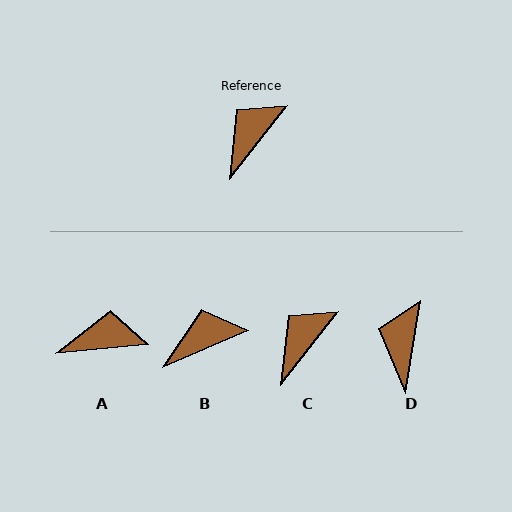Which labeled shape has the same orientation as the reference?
C.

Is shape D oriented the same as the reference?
No, it is off by about 29 degrees.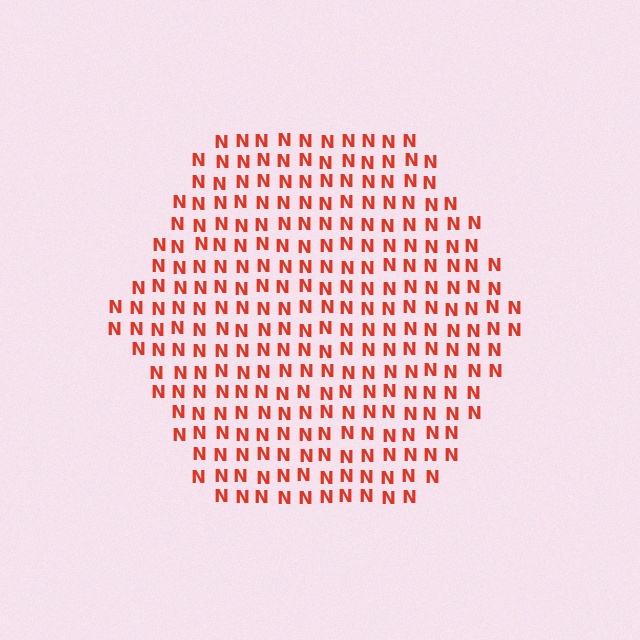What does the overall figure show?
The overall figure shows a hexagon.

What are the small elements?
The small elements are letter N's.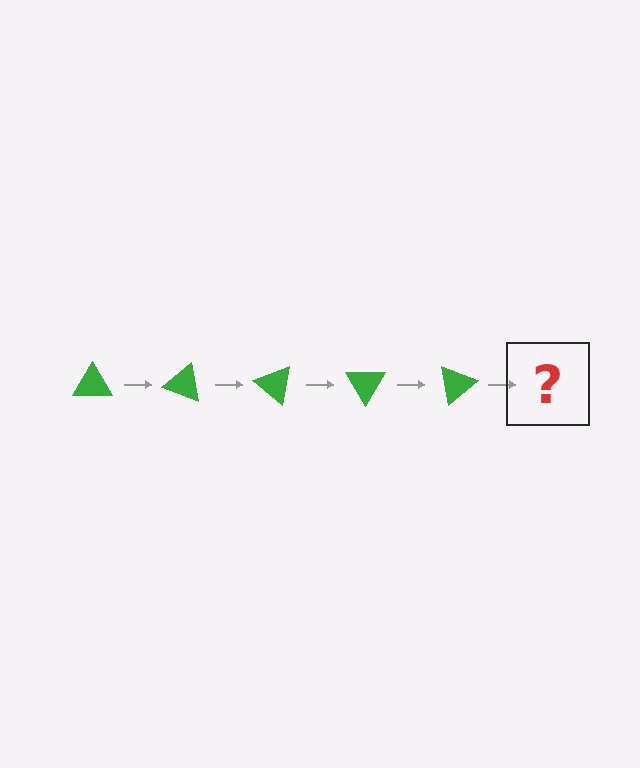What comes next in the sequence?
The next element should be a green triangle rotated 100 degrees.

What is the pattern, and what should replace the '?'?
The pattern is that the triangle rotates 20 degrees each step. The '?' should be a green triangle rotated 100 degrees.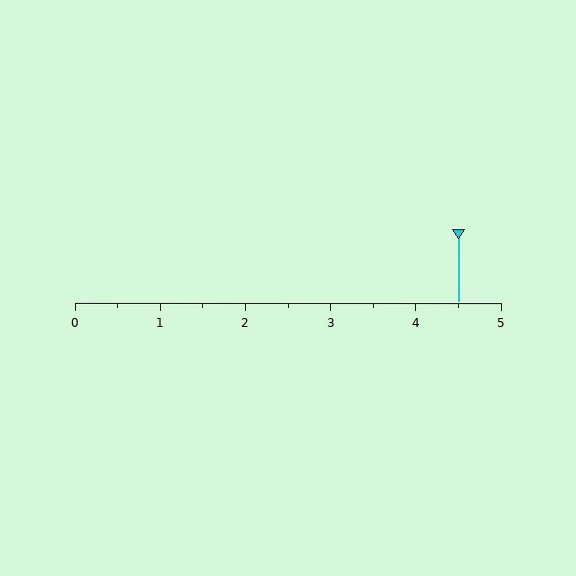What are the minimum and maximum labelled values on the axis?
The axis runs from 0 to 5.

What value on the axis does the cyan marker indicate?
The marker indicates approximately 4.5.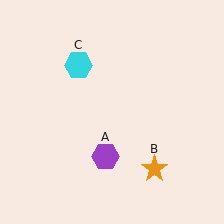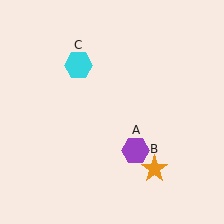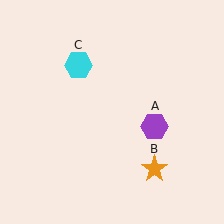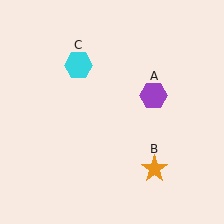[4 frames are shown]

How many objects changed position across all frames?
1 object changed position: purple hexagon (object A).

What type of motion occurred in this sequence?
The purple hexagon (object A) rotated counterclockwise around the center of the scene.